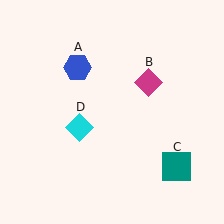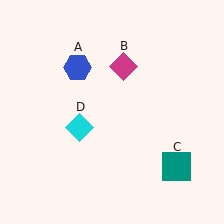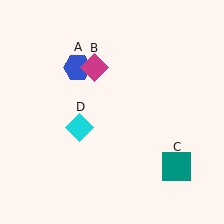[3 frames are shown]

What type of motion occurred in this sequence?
The magenta diamond (object B) rotated counterclockwise around the center of the scene.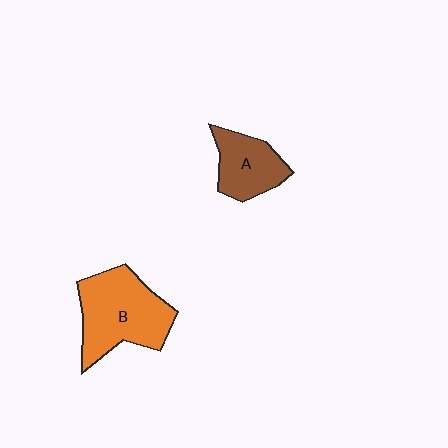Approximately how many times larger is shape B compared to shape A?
Approximately 1.7 times.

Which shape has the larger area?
Shape B (orange).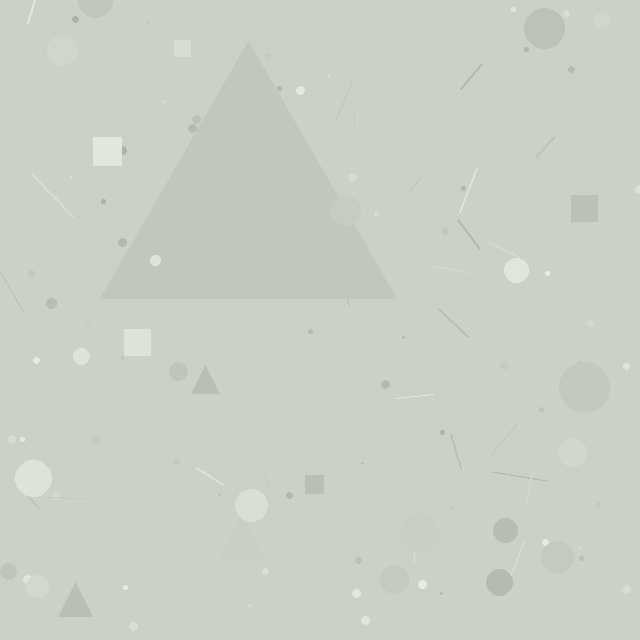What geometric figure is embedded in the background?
A triangle is embedded in the background.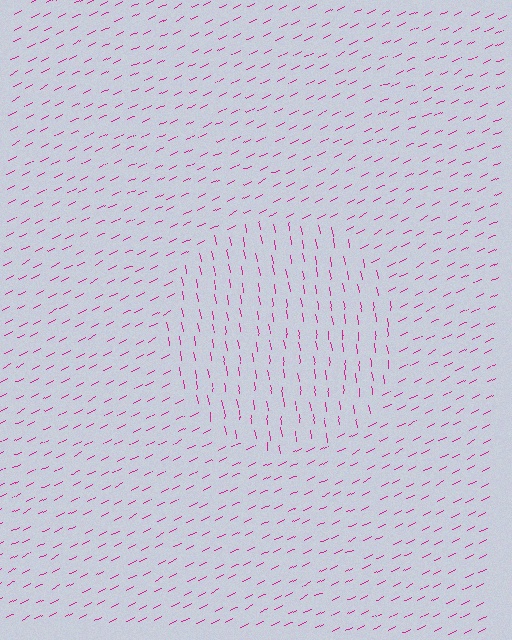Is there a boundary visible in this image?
Yes, there is a texture boundary formed by a change in line orientation.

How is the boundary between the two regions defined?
The boundary is defined purely by a change in line orientation (approximately 71 degrees difference). All lines are the same color and thickness.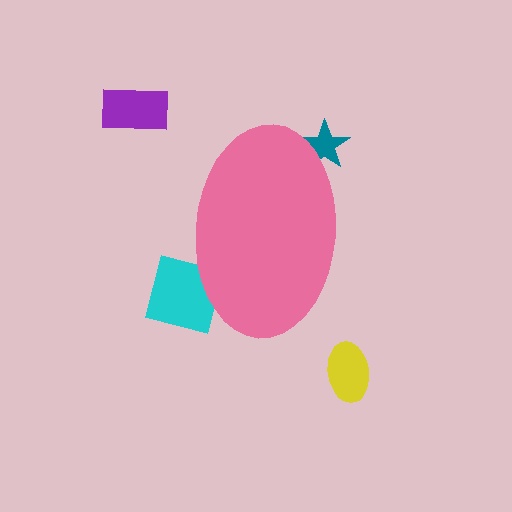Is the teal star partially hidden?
Yes, the teal star is partially hidden behind the pink ellipse.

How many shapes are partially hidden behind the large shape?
2 shapes are partially hidden.